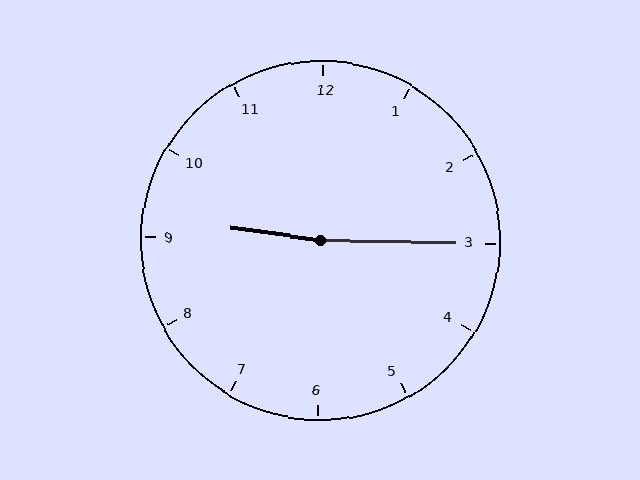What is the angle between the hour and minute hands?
Approximately 172 degrees.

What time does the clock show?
9:15.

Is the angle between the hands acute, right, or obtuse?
It is obtuse.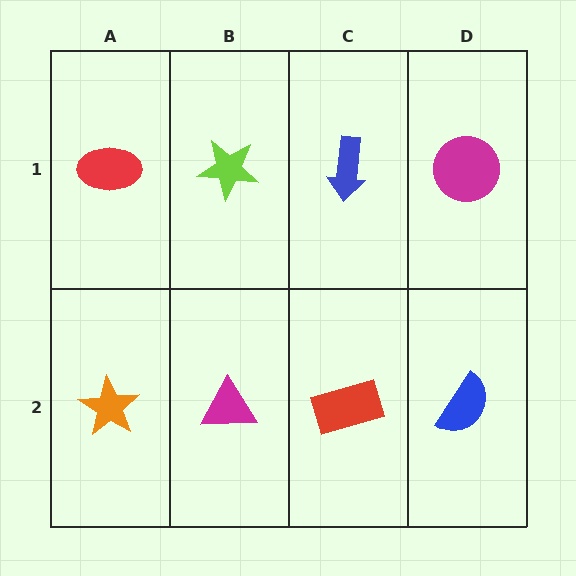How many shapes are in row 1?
4 shapes.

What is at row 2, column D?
A blue semicircle.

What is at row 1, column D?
A magenta circle.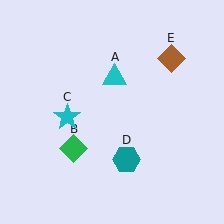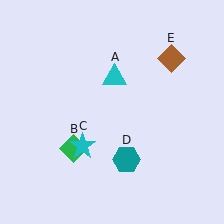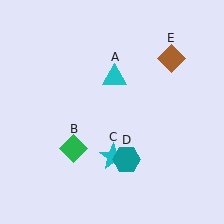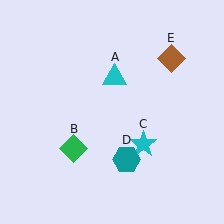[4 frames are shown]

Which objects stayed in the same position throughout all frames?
Cyan triangle (object A) and green diamond (object B) and teal hexagon (object D) and brown diamond (object E) remained stationary.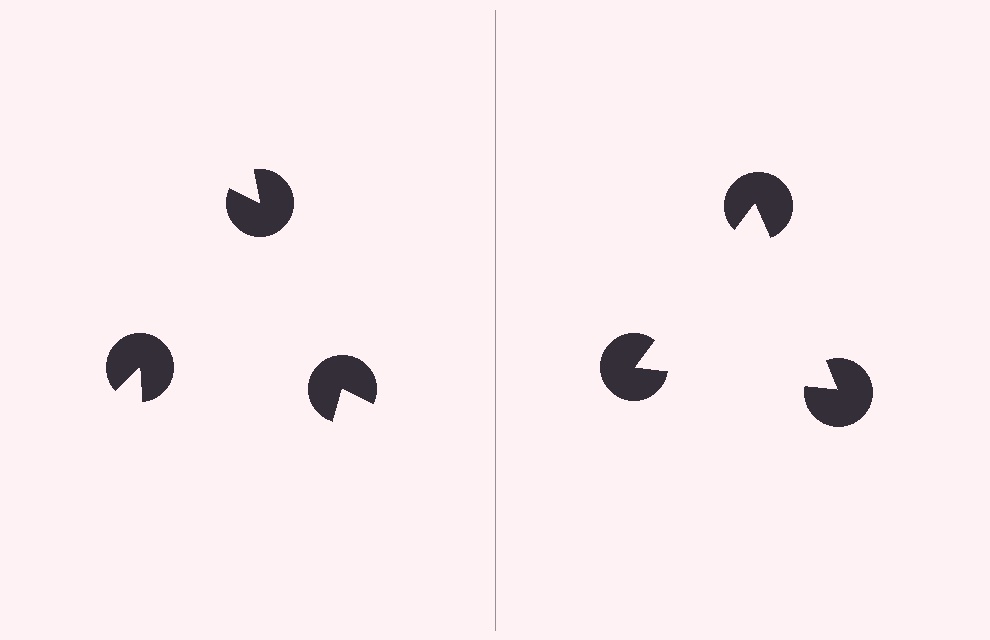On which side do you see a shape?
An illusory triangle appears on the right side. On the left side the wedge cuts are rotated, so no coherent shape forms.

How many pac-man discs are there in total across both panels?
6 — 3 on each side.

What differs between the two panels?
The pac-man discs are positioned identically on both sides; only the wedge orientations differ. On the right they align to a triangle; on the left they are misaligned.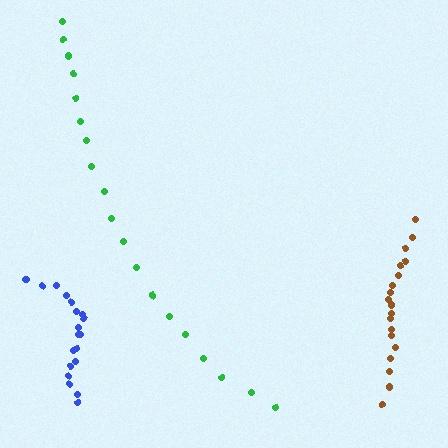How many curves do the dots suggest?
There are 3 distinct paths.